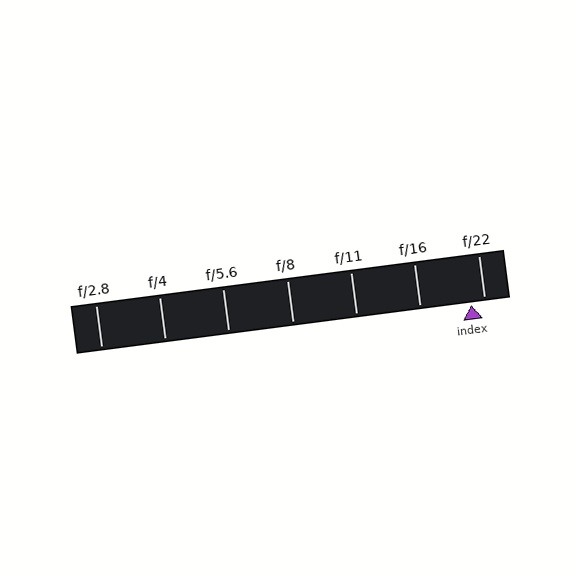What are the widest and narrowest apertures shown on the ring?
The widest aperture shown is f/2.8 and the narrowest is f/22.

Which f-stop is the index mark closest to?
The index mark is closest to f/22.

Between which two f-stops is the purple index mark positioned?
The index mark is between f/16 and f/22.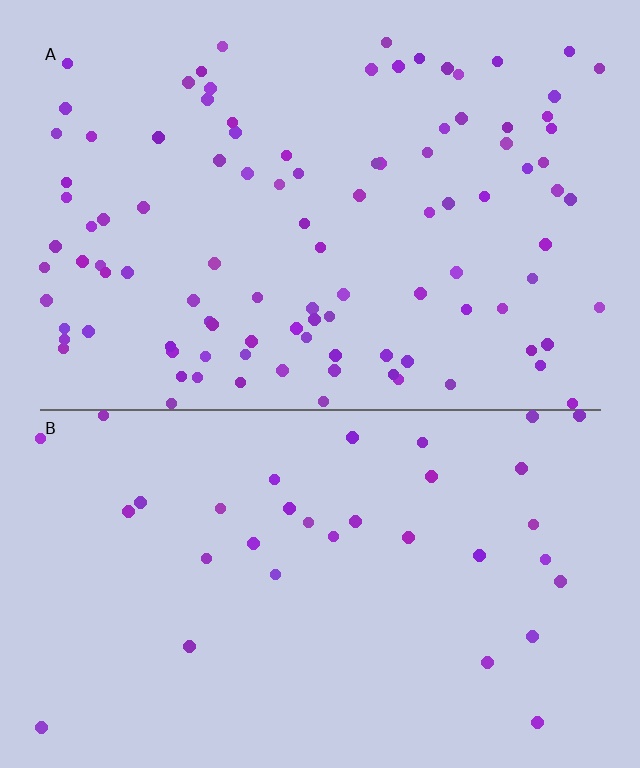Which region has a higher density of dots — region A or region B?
A (the top).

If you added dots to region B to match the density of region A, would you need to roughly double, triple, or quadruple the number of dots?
Approximately triple.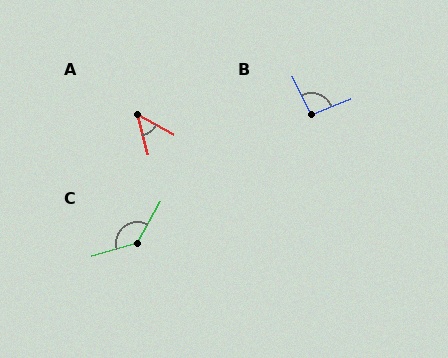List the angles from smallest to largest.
A (46°), B (94°), C (135°).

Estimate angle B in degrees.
Approximately 94 degrees.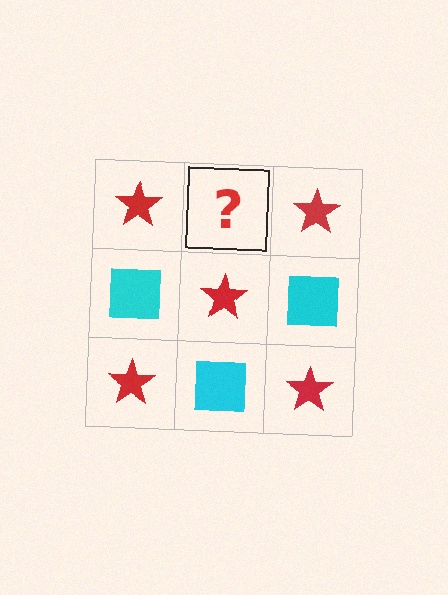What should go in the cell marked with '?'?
The missing cell should contain a cyan square.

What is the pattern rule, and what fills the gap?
The rule is that it alternates red star and cyan square in a checkerboard pattern. The gap should be filled with a cyan square.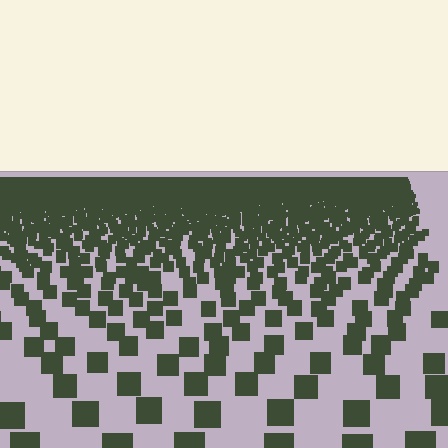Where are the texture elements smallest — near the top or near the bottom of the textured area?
Near the top.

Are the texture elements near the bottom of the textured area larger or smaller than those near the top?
Larger. Near the bottom, elements are closer to the viewer and appear at a bigger on-screen size.